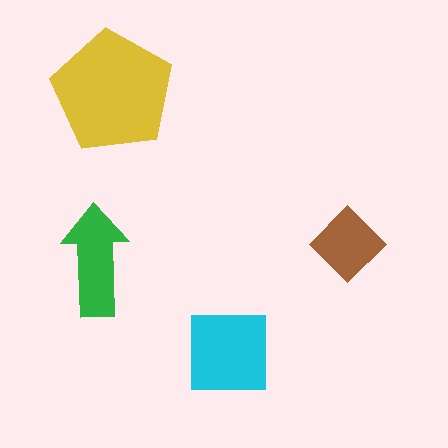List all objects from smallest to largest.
The brown diamond, the green arrow, the cyan square, the yellow pentagon.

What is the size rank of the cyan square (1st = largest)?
2nd.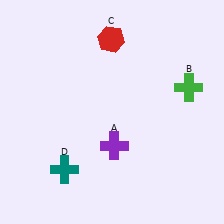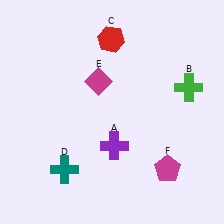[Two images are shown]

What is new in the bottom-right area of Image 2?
A magenta pentagon (F) was added in the bottom-right area of Image 2.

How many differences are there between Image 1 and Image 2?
There are 2 differences between the two images.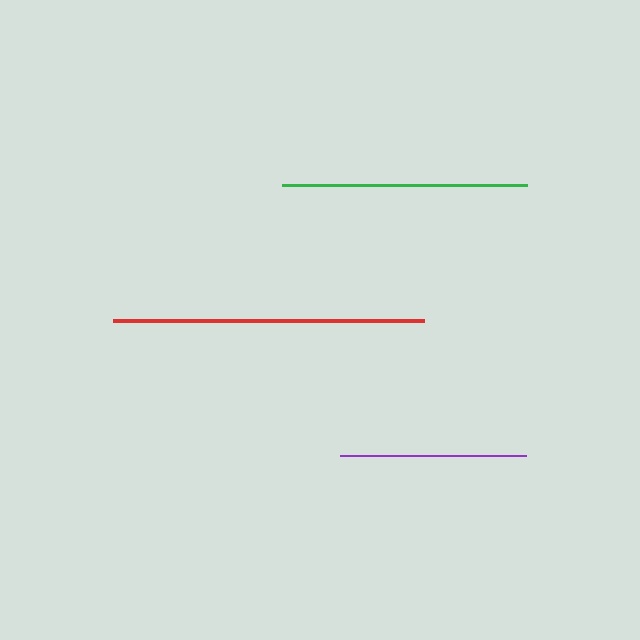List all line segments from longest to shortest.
From longest to shortest: red, green, purple.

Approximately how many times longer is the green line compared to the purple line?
The green line is approximately 1.3 times the length of the purple line.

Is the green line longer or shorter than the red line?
The red line is longer than the green line.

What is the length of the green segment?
The green segment is approximately 245 pixels long.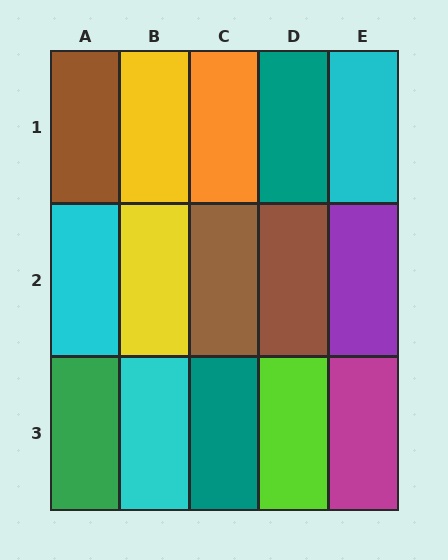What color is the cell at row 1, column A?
Brown.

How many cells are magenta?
1 cell is magenta.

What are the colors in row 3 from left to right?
Green, cyan, teal, lime, magenta.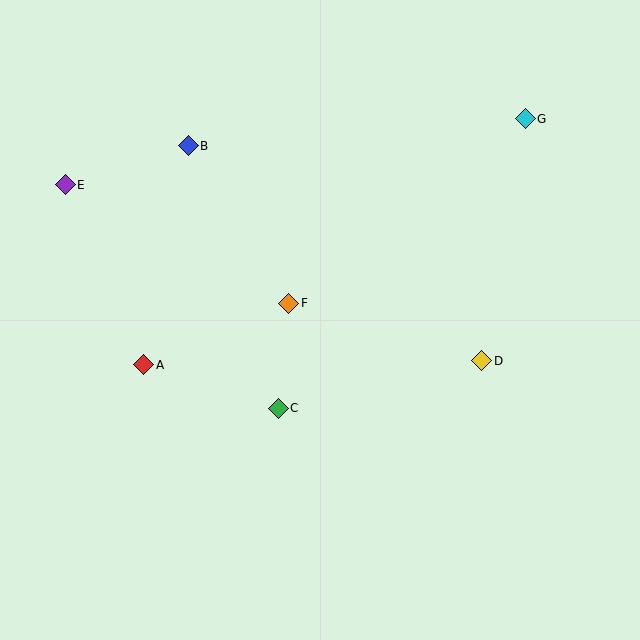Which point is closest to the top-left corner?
Point E is closest to the top-left corner.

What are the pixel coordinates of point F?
Point F is at (289, 303).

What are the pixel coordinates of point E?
Point E is at (65, 185).